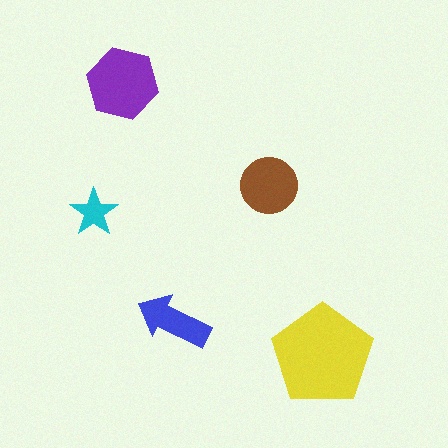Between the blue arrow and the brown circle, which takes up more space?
The brown circle.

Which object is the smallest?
The cyan star.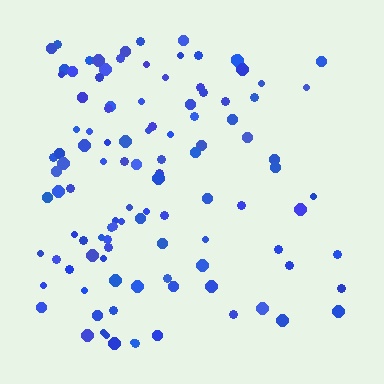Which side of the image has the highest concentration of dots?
The left.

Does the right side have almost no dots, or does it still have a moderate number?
Still a moderate number, just noticeably fewer than the left.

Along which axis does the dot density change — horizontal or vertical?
Horizontal.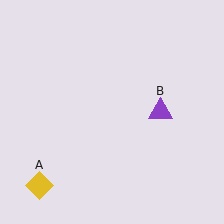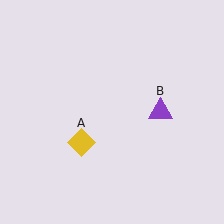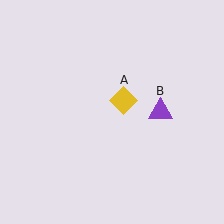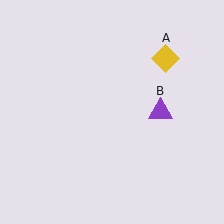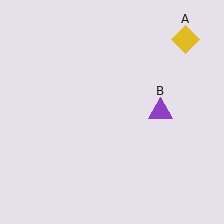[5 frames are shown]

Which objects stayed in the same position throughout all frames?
Purple triangle (object B) remained stationary.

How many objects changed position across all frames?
1 object changed position: yellow diamond (object A).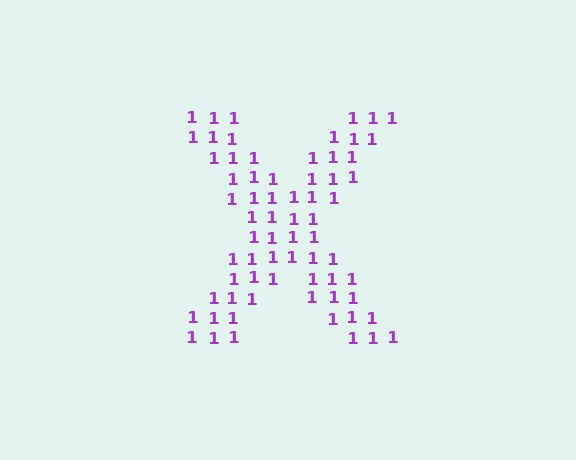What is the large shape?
The large shape is the letter X.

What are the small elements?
The small elements are digit 1's.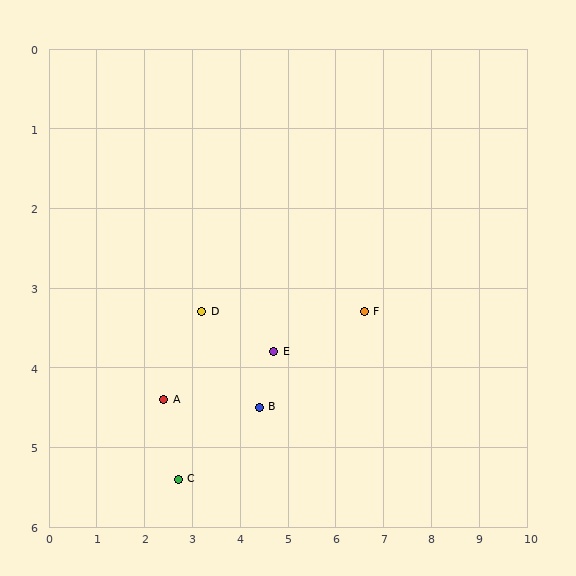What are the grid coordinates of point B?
Point B is at approximately (4.4, 4.5).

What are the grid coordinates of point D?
Point D is at approximately (3.2, 3.3).